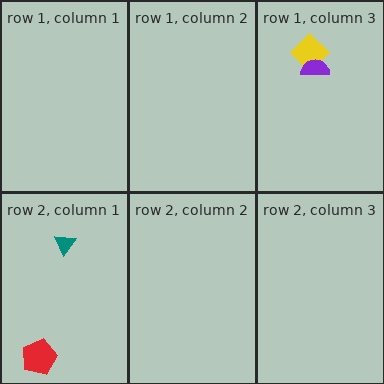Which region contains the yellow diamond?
The row 1, column 3 region.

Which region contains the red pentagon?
The row 2, column 1 region.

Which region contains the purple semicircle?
The row 1, column 3 region.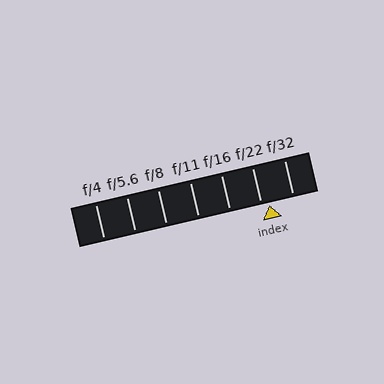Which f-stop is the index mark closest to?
The index mark is closest to f/22.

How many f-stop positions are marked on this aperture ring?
There are 7 f-stop positions marked.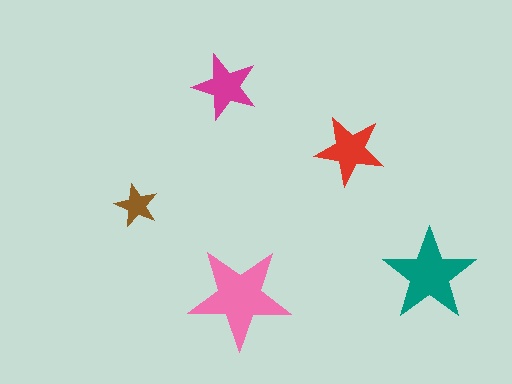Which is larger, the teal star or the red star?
The teal one.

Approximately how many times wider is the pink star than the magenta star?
About 1.5 times wider.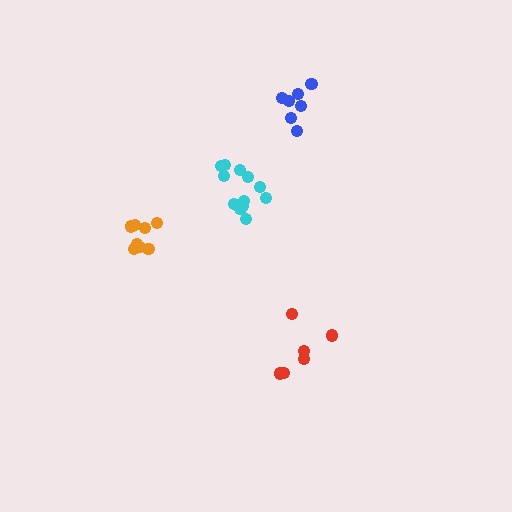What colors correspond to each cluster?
The clusters are colored: orange, cyan, red, blue.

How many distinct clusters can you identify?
There are 4 distinct clusters.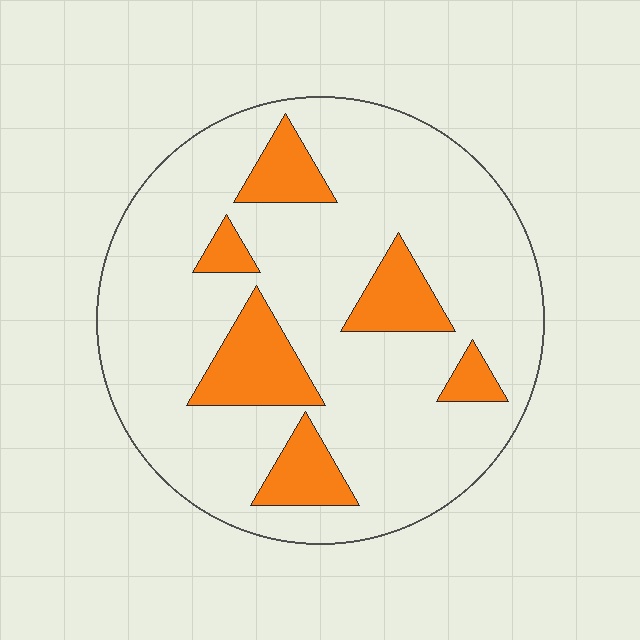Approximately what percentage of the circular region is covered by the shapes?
Approximately 20%.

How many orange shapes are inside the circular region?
6.